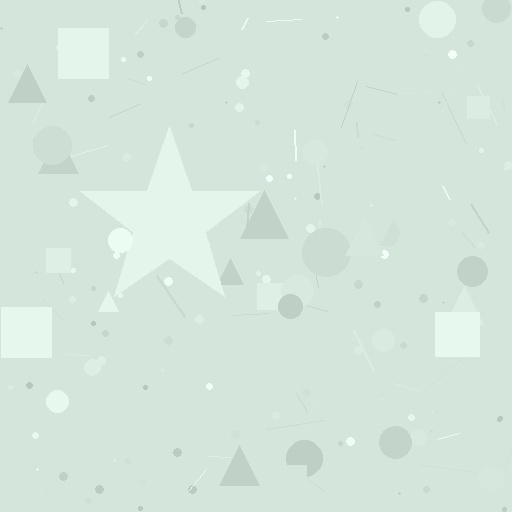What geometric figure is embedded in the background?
A star is embedded in the background.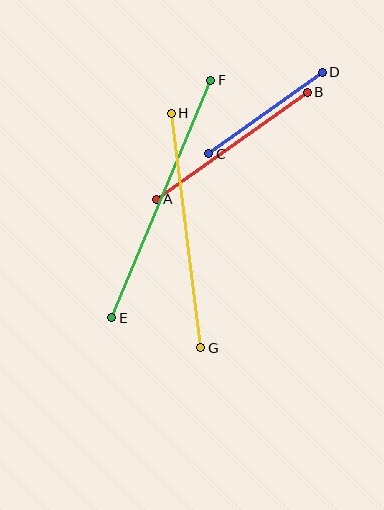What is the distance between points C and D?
The distance is approximately 140 pixels.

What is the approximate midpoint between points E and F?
The midpoint is at approximately (161, 199) pixels.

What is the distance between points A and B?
The distance is approximately 185 pixels.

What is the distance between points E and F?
The distance is approximately 257 pixels.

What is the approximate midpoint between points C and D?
The midpoint is at approximately (265, 113) pixels.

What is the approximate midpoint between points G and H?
The midpoint is at approximately (186, 230) pixels.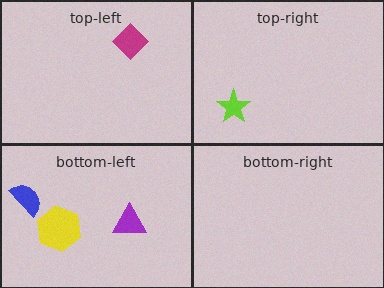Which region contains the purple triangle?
The bottom-left region.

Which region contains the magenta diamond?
The top-left region.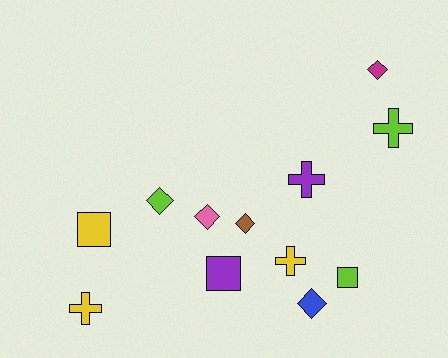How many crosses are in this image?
There are 4 crosses.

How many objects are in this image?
There are 12 objects.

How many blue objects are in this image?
There is 1 blue object.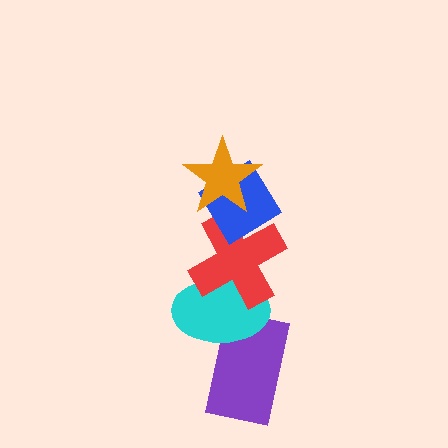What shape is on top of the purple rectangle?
The cyan ellipse is on top of the purple rectangle.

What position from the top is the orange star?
The orange star is 1st from the top.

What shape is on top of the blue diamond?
The orange star is on top of the blue diamond.